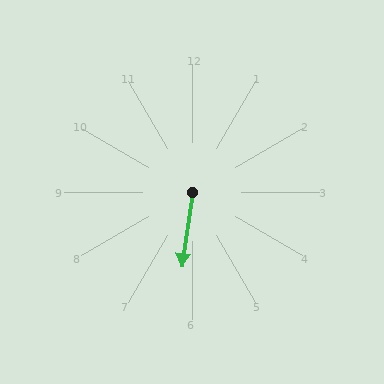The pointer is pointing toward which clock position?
Roughly 6 o'clock.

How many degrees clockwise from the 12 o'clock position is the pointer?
Approximately 188 degrees.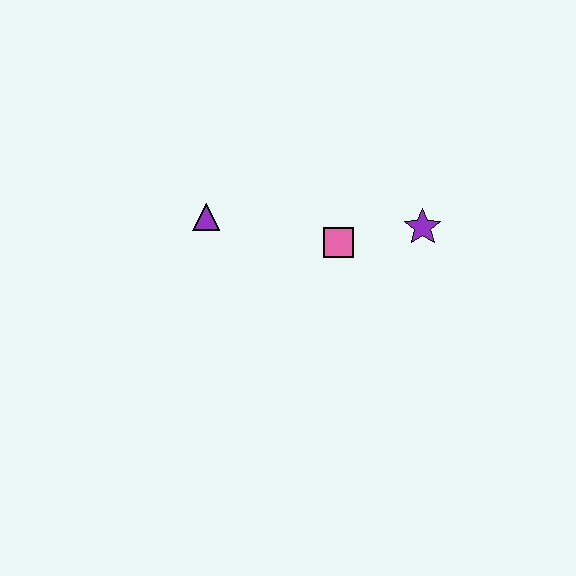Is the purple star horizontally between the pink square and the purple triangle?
No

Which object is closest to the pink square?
The purple star is closest to the pink square.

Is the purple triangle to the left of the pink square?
Yes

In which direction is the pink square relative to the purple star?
The pink square is to the left of the purple star.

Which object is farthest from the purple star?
The purple triangle is farthest from the purple star.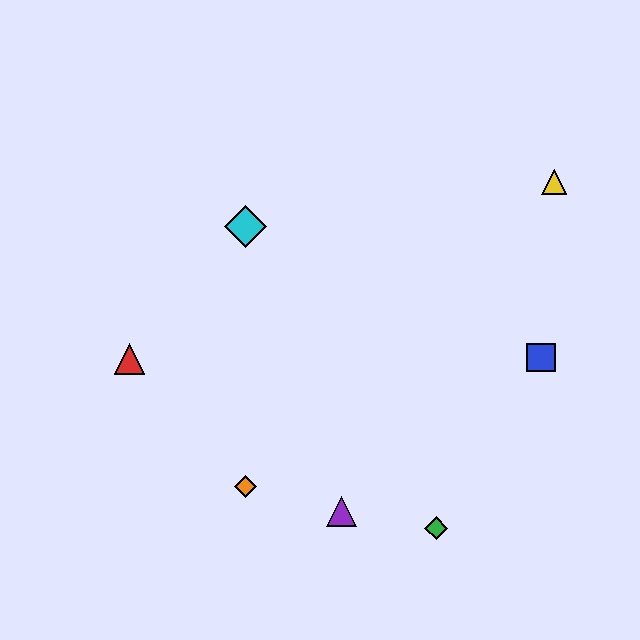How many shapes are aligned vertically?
2 shapes (the orange diamond, the cyan diamond) are aligned vertically.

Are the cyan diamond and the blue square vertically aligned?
No, the cyan diamond is at x≈245 and the blue square is at x≈541.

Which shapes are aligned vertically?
The orange diamond, the cyan diamond are aligned vertically.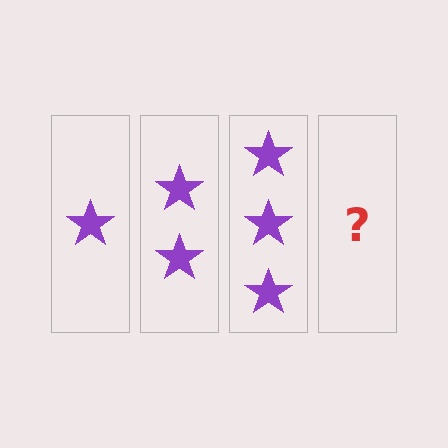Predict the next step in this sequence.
The next step is 4 stars.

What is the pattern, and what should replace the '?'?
The pattern is that each step adds one more star. The '?' should be 4 stars.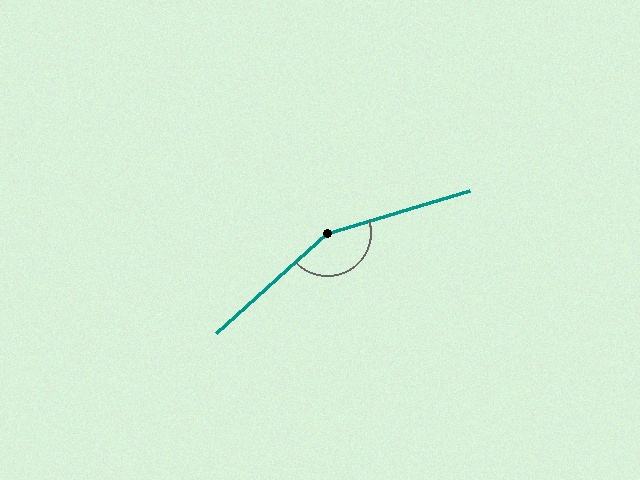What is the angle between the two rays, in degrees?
Approximately 155 degrees.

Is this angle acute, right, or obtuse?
It is obtuse.